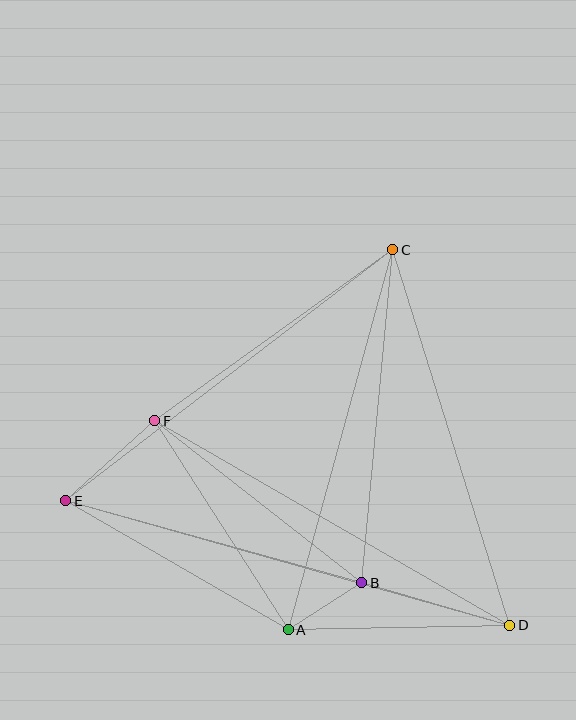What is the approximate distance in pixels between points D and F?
The distance between D and F is approximately 409 pixels.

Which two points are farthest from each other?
Points D and E are farthest from each other.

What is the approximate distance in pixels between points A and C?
The distance between A and C is approximately 394 pixels.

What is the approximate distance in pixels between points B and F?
The distance between B and F is approximately 263 pixels.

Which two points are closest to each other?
Points A and B are closest to each other.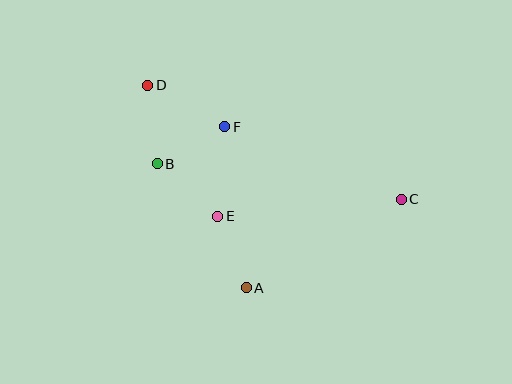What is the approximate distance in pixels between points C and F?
The distance between C and F is approximately 190 pixels.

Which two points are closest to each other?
Points A and E are closest to each other.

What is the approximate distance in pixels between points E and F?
The distance between E and F is approximately 90 pixels.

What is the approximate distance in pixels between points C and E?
The distance between C and E is approximately 184 pixels.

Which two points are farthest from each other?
Points C and D are farthest from each other.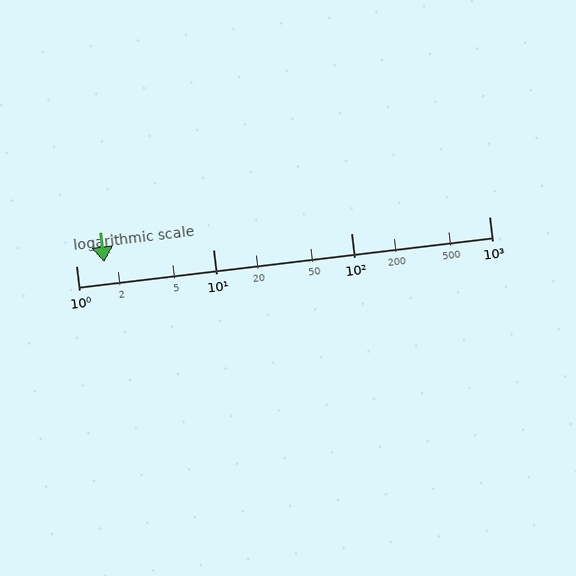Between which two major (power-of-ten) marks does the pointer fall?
The pointer is between 1 and 10.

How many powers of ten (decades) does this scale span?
The scale spans 3 decades, from 1 to 1000.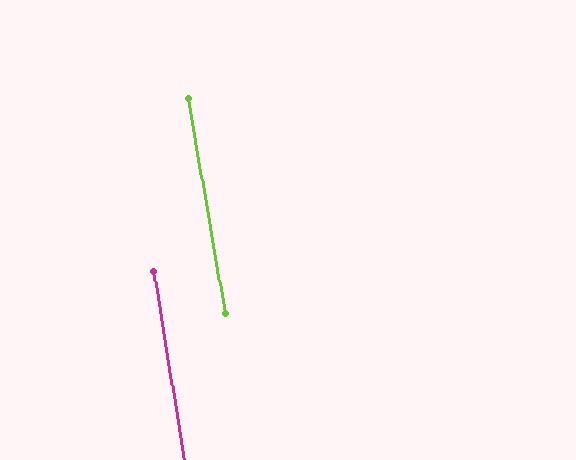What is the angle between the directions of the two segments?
Approximately 1 degree.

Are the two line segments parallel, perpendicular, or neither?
Parallel — their directions differ by only 0.6°.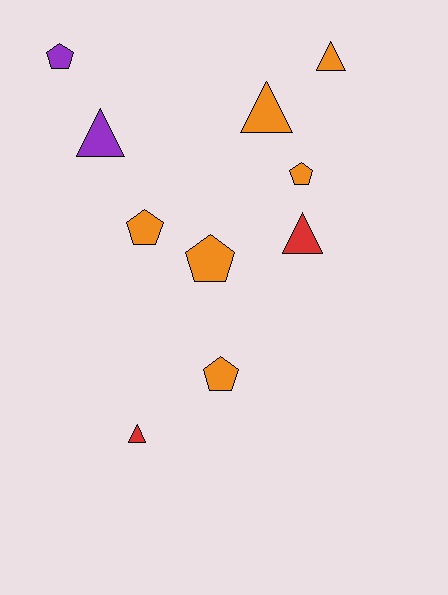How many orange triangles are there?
There are 2 orange triangles.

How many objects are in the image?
There are 10 objects.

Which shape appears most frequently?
Triangle, with 5 objects.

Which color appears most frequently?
Orange, with 6 objects.